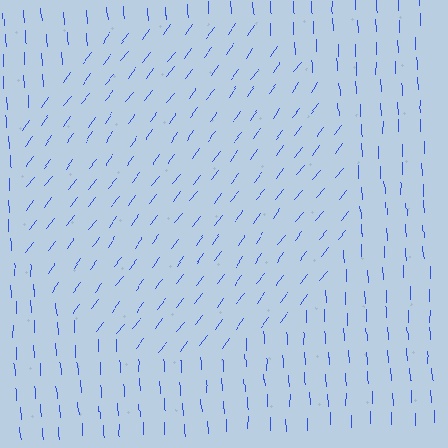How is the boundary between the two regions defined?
The boundary is defined purely by a change in line orientation (approximately 38 degrees difference). All lines are the same color and thickness.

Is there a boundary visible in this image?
Yes, there is a texture boundary formed by a change in line orientation.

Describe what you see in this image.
The image is filled with small blue line segments. A circle region in the image has lines oriented differently from the surrounding lines, creating a visible texture boundary.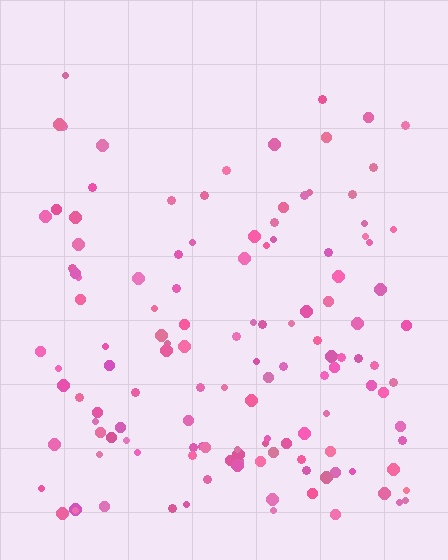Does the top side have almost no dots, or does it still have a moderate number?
Still a moderate number, just noticeably fewer than the bottom.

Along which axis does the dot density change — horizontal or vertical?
Vertical.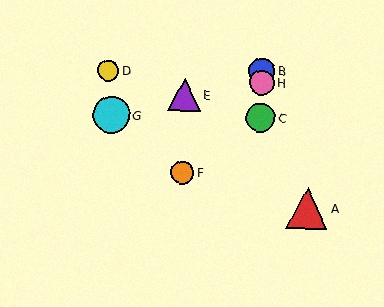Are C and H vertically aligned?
Yes, both are at x≈260.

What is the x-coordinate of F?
Object F is at x≈182.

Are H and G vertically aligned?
No, H is at x≈262 and G is at x≈111.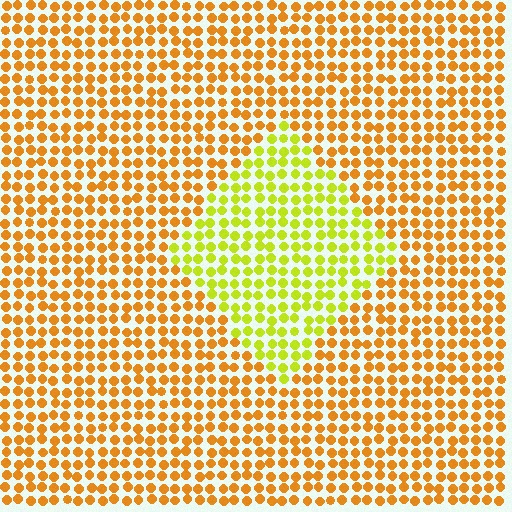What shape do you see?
I see a diamond.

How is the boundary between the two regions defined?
The boundary is defined purely by a slight shift in hue (about 39 degrees). Spacing, size, and orientation are identical on both sides.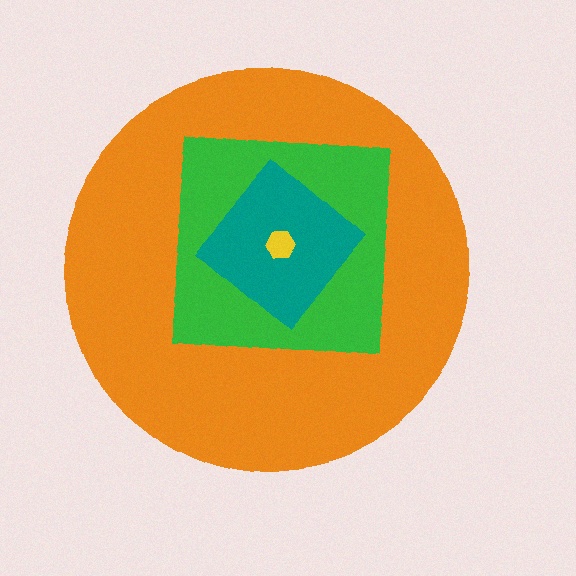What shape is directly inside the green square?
The teal diamond.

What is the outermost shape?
The orange circle.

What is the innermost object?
The yellow hexagon.